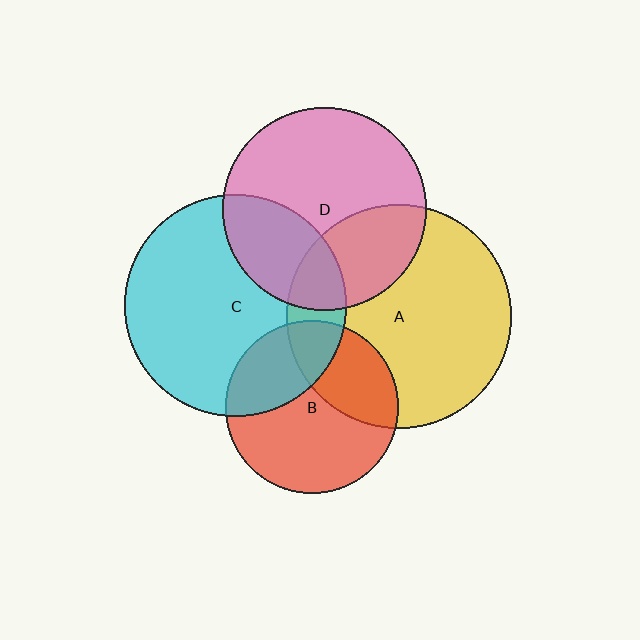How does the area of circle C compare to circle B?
Approximately 1.7 times.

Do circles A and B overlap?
Yes.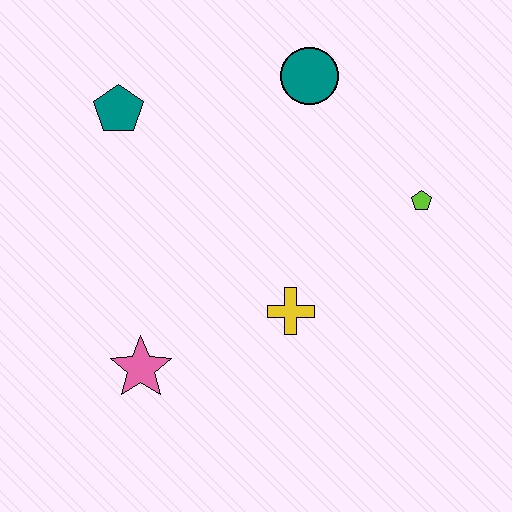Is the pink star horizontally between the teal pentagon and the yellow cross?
Yes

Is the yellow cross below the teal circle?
Yes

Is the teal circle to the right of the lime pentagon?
No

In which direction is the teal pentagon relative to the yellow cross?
The teal pentagon is above the yellow cross.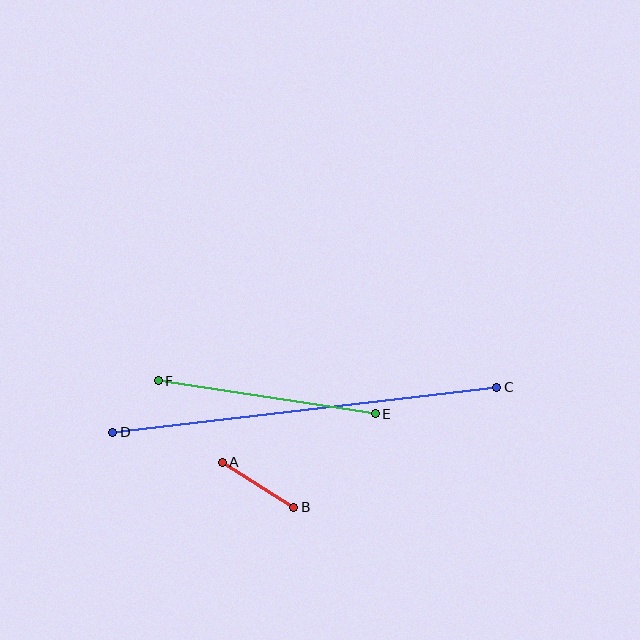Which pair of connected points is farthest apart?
Points C and D are farthest apart.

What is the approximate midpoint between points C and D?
The midpoint is at approximately (305, 410) pixels.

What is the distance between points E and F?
The distance is approximately 220 pixels.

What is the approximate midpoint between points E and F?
The midpoint is at approximately (267, 397) pixels.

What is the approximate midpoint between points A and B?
The midpoint is at approximately (258, 485) pixels.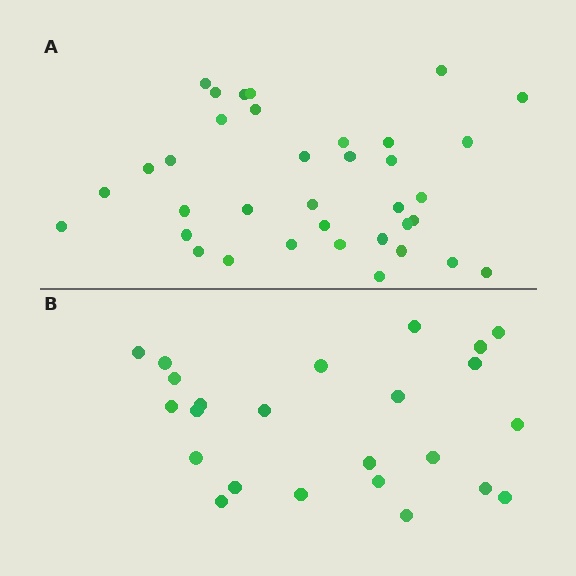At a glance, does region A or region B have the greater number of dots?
Region A (the top region) has more dots.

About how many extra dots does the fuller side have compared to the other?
Region A has roughly 12 or so more dots than region B.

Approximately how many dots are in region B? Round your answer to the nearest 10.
About 20 dots. (The exact count is 24, which rounds to 20.)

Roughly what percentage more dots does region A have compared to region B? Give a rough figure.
About 50% more.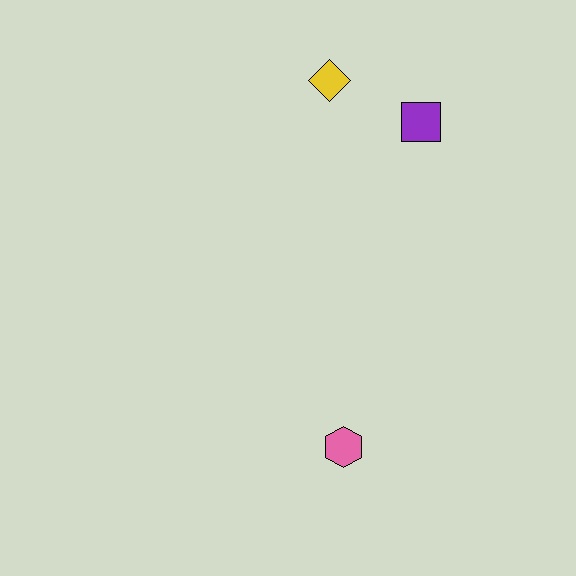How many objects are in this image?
There are 3 objects.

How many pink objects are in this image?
There is 1 pink object.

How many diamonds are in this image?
There is 1 diamond.